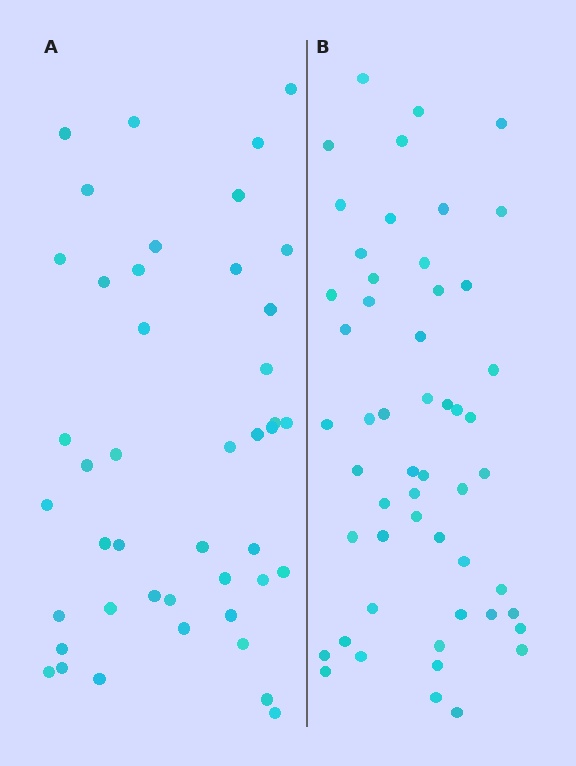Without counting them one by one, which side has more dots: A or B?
Region B (the right region) has more dots.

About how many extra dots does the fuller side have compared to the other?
Region B has roughly 8 or so more dots than region A.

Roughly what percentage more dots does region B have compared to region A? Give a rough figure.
About 20% more.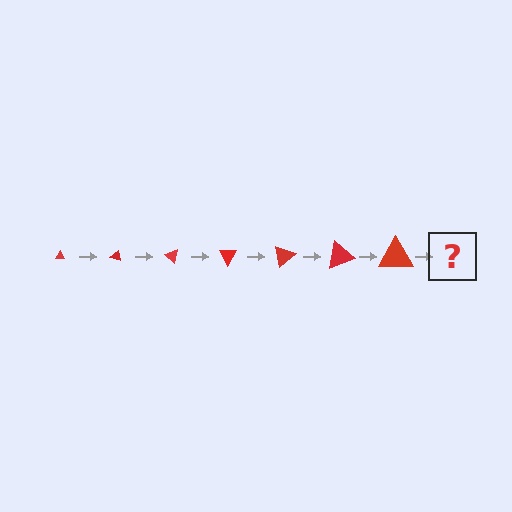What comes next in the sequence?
The next element should be a triangle, larger than the previous one and rotated 140 degrees from the start.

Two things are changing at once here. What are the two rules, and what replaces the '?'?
The two rules are that the triangle grows larger each step and it rotates 20 degrees each step. The '?' should be a triangle, larger than the previous one and rotated 140 degrees from the start.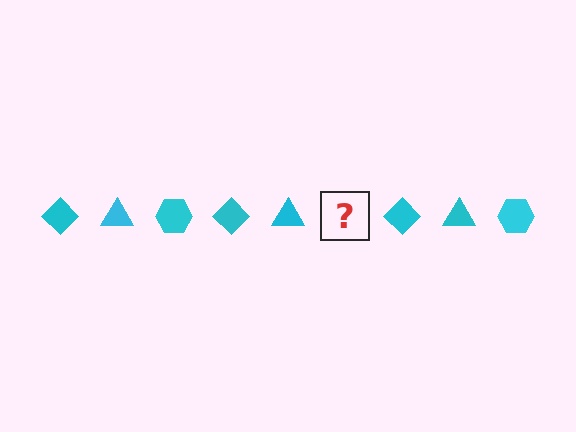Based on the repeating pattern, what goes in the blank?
The blank should be a cyan hexagon.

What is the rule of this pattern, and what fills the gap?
The rule is that the pattern cycles through diamond, triangle, hexagon shapes in cyan. The gap should be filled with a cyan hexagon.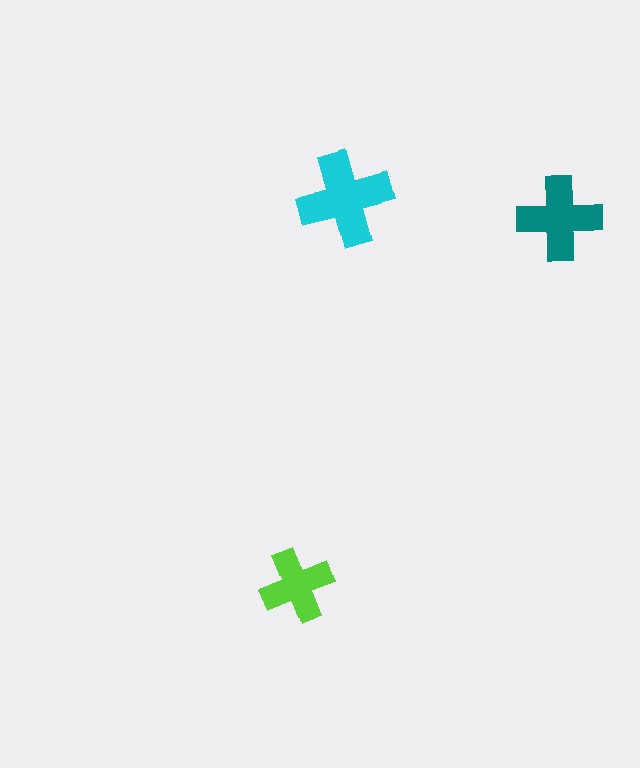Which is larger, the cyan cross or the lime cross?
The cyan one.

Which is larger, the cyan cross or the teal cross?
The cyan one.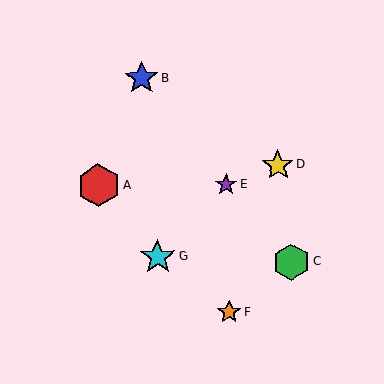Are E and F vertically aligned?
Yes, both are at x≈226.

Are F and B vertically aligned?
No, F is at x≈229 and B is at x≈142.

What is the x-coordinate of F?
Object F is at x≈229.